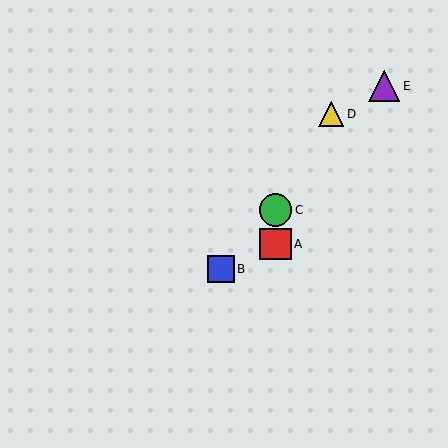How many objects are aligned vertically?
2 objects (A, C) are aligned vertically.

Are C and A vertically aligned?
Yes, both are at x≈276.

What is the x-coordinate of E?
Object E is at x≈384.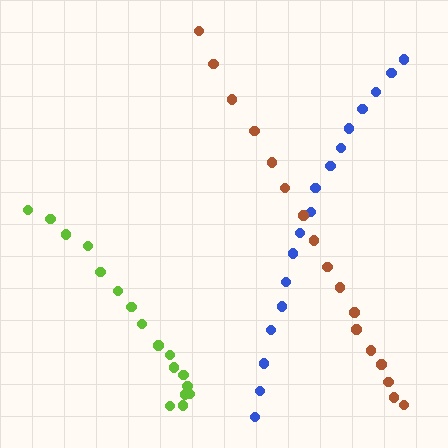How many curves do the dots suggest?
There are 3 distinct paths.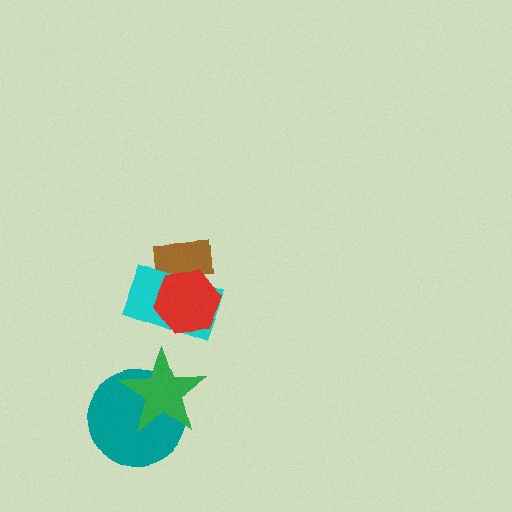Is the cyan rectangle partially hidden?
Yes, it is partially covered by another shape.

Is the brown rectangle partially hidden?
Yes, it is partially covered by another shape.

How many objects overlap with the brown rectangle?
2 objects overlap with the brown rectangle.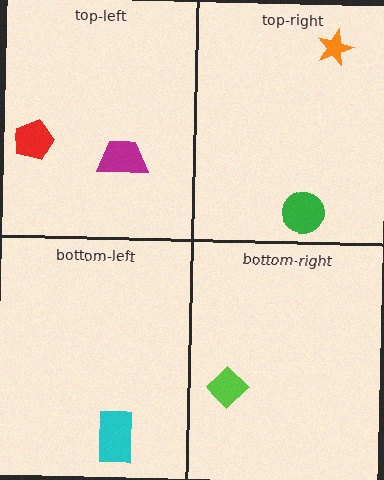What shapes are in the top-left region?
The magenta trapezoid, the red pentagon.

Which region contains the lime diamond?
The bottom-right region.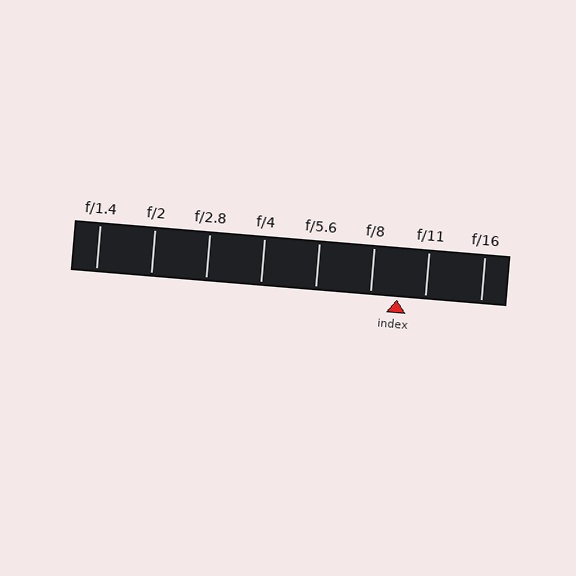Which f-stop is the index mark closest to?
The index mark is closest to f/8.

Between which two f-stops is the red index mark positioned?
The index mark is between f/8 and f/11.